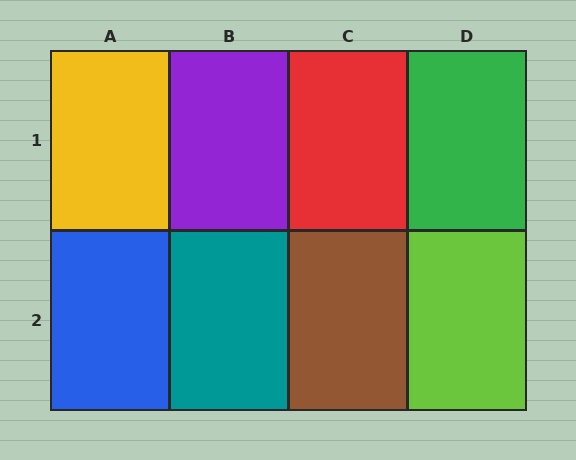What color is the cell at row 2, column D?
Lime.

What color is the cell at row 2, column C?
Brown.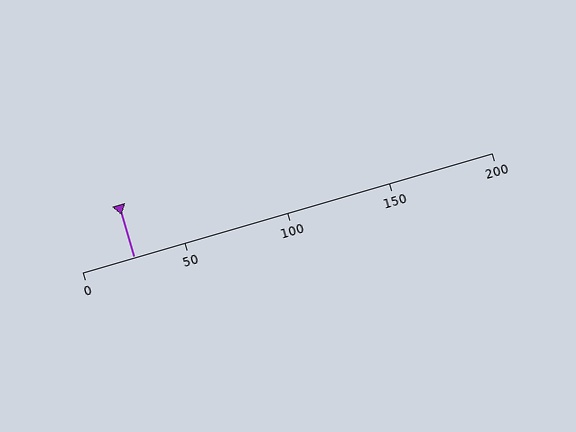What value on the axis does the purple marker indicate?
The marker indicates approximately 25.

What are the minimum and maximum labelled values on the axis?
The axis runs from 0 to 200.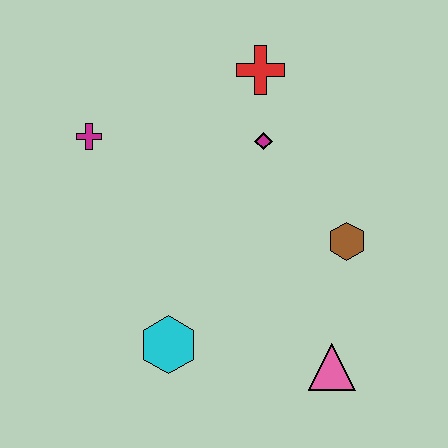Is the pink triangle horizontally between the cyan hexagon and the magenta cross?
No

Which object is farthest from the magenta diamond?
The pink triangle is farthest from the magenta diamond.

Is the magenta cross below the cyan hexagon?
No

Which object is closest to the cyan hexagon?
The pink triangle is closest to the cyan hexagon.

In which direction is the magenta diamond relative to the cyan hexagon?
The magenta diamond is above the cyan hexagon.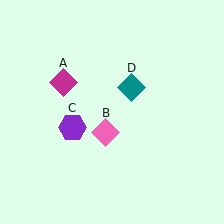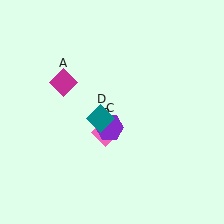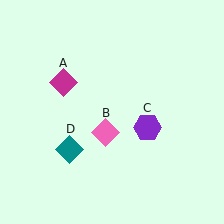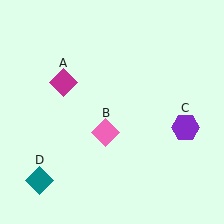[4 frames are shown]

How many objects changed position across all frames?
2 objects changed position: purple hexagon (object C), teal diamond (object D).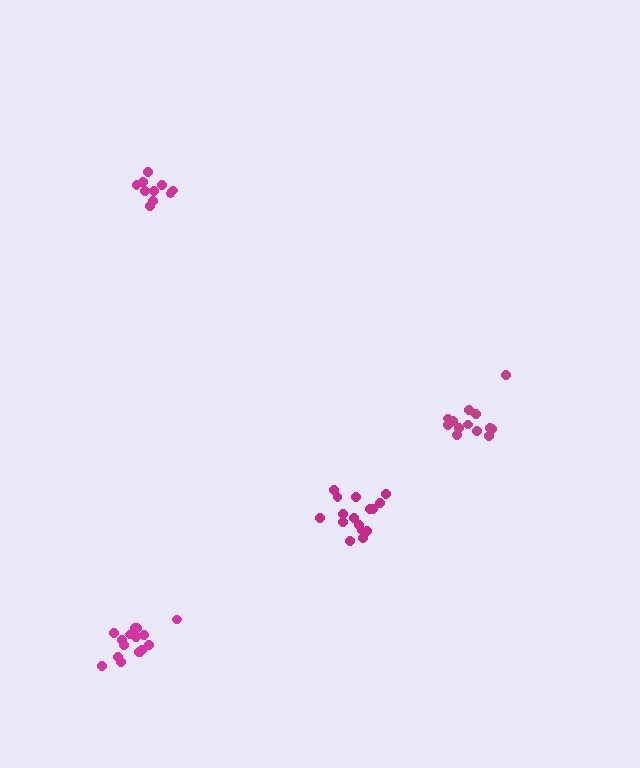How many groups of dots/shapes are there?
There are 4 groups.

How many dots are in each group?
Group 1: 14 dots, Group 2: 16 dots, Group 3: 10 dots, Group 4: 16 dots (56 total).